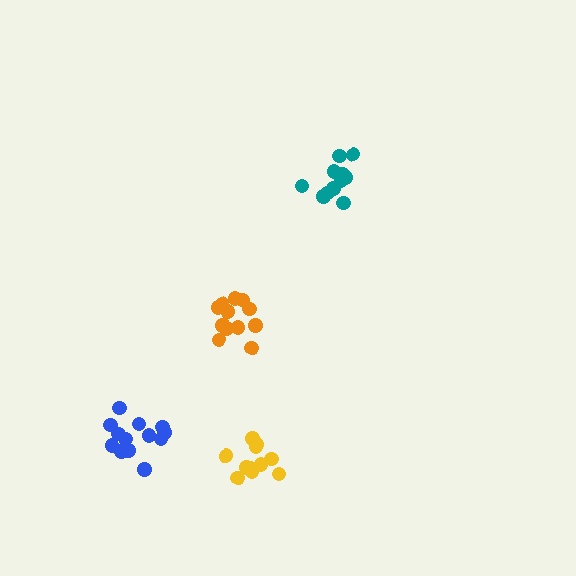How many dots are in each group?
Group 1: 12 dots, Group 2: 13 dots, Group 3: 11 dots, Group 4: 11 dots (47 total).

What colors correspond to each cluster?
The clusters are colored: orange, blue, yellow, teal.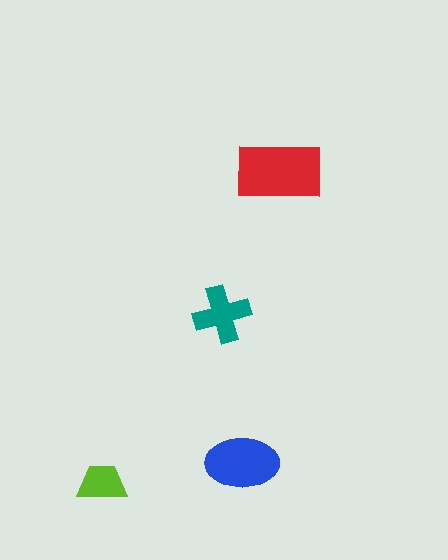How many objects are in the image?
There are 4 objects in the image.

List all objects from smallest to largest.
The lime trapezoid, the teal cross, the blue ellipse, the red rectangle.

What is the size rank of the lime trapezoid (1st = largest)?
4th.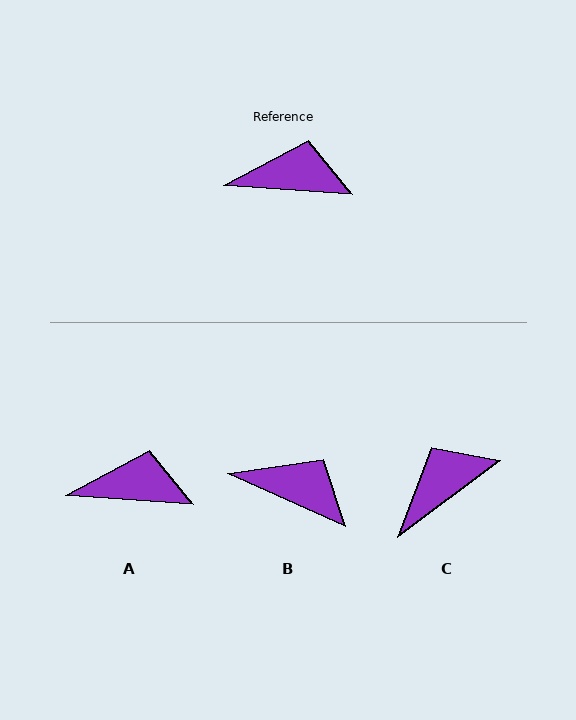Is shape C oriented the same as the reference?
No, it is off by about 41 degrees.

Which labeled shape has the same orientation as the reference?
A.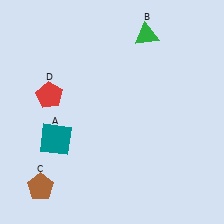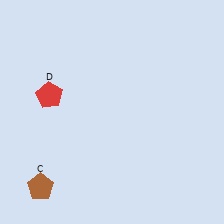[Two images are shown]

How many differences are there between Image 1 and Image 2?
There are 2 differences between the two images.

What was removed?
The teal square (A), the green triangle (B) were removed in Image 2.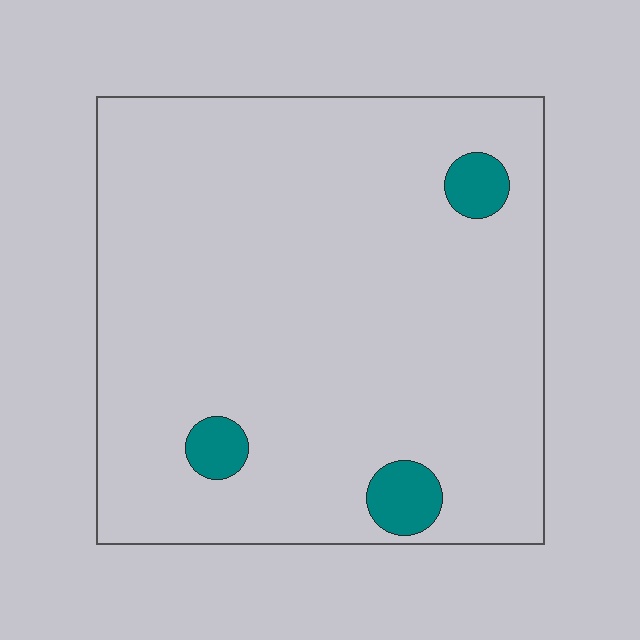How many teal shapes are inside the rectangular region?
3.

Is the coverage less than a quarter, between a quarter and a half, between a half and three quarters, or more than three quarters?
Less than a quarter.